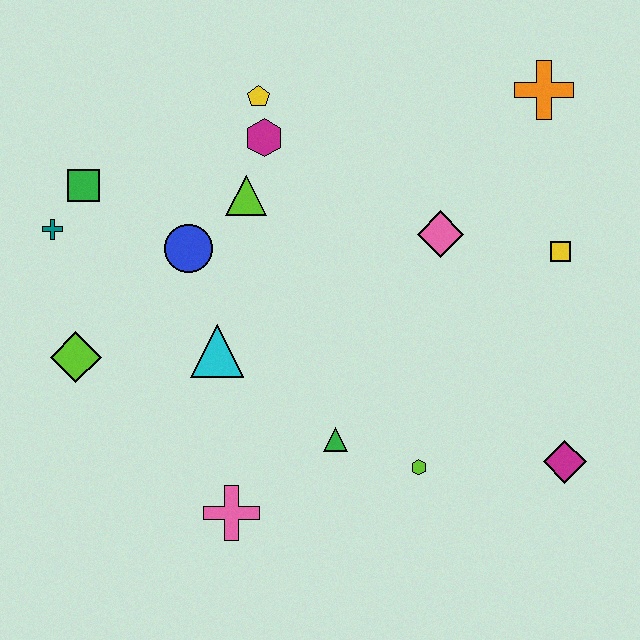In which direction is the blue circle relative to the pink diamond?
The blue circle is to the left of the pink diamond.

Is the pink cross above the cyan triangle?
No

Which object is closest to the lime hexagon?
The green triangle is closest to the lime hexagon.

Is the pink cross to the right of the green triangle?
No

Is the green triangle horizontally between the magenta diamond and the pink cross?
Yes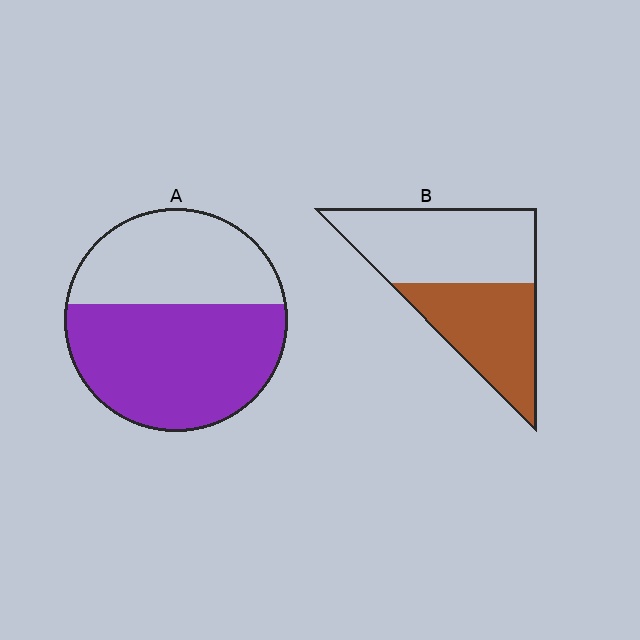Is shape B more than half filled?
No.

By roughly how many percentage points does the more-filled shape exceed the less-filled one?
By roughly 15 percentage points (A over B).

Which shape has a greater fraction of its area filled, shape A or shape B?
Shape A.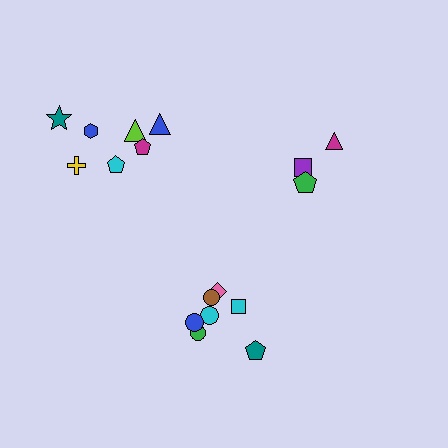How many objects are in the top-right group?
There are 3 objects.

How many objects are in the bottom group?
There are 7 objects.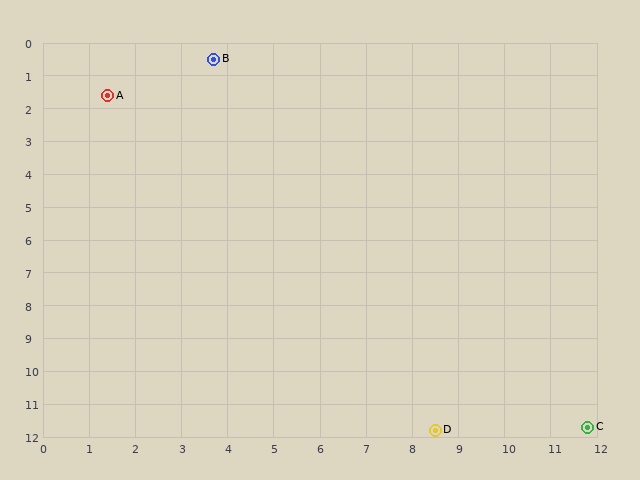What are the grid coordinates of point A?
Point A is at approximately (1.4, 1.6).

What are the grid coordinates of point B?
Point B is at approximately (3.7, 0.5).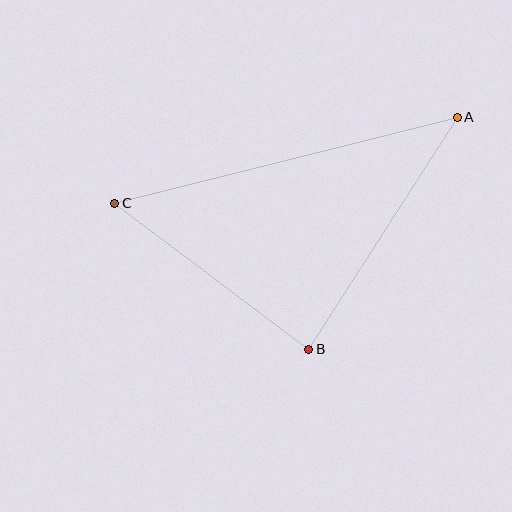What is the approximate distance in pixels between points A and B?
The distance between A and B is approximately 276 pixels.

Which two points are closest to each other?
Points B and C are closest to each other.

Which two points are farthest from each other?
Points A and C are farthest from each other.